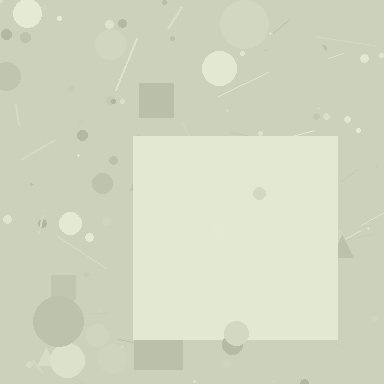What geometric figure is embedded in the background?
A square is embedded in the background.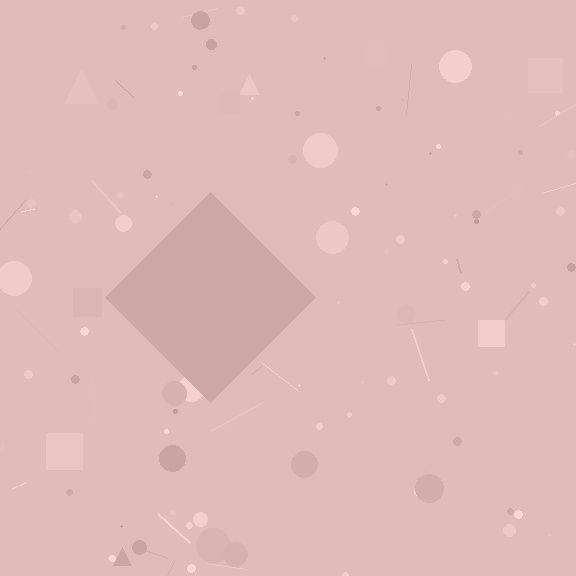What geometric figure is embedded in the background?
A diamond is embedded in the background.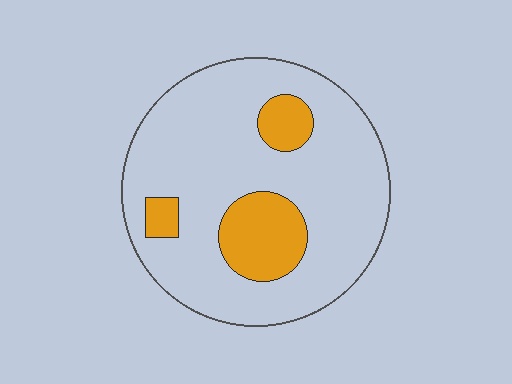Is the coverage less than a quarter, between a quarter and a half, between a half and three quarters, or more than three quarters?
Less than a quarter.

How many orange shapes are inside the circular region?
3.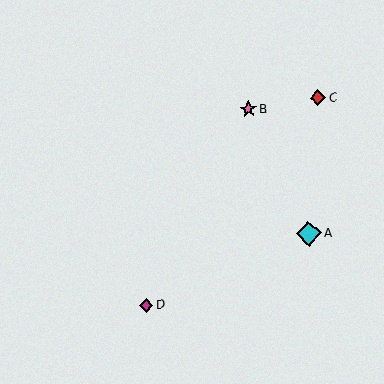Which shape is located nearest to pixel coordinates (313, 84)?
The red diamond (labeled C) at (318, 98) is nearest to that location.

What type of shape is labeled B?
Shape B is a pink star.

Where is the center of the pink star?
The center of the pink star is at (248, 109).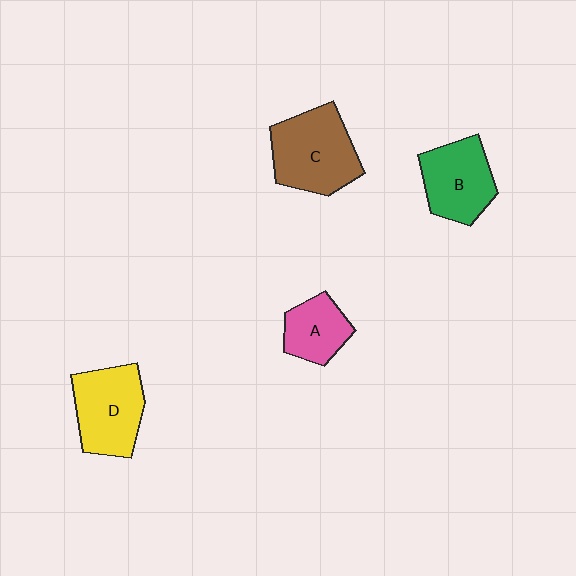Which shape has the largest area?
Shape C (brown).